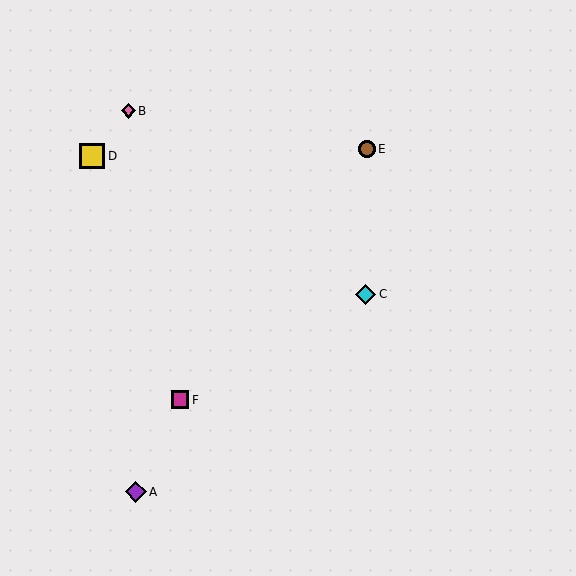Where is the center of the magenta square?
The center of the magenta square is at (180, 400).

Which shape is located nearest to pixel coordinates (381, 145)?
The brown circle (labeled E) at (367, 149) is nearest to that location.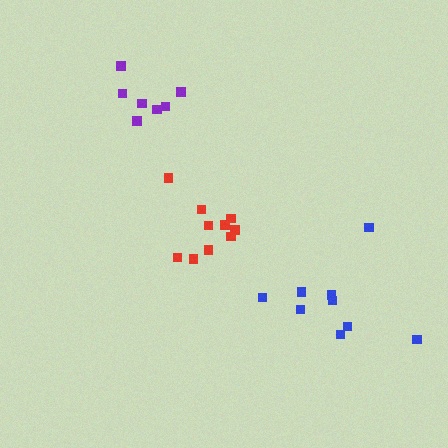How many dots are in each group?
Group 1: 7 dots, Group 2: 10 dots, Group 3: 9 dots (26 total).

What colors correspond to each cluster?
The clusters are colored: purple, red, blue.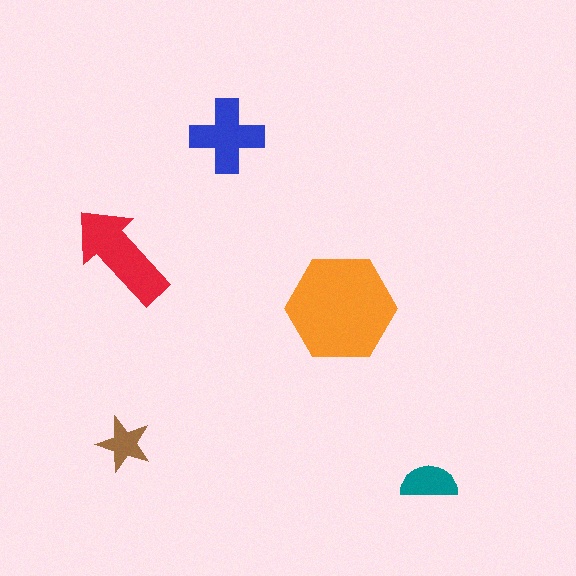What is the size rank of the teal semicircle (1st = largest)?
4th.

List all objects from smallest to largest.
The brown star, the teal semicircle, the blue cross, the red arrow, the orange hexagon.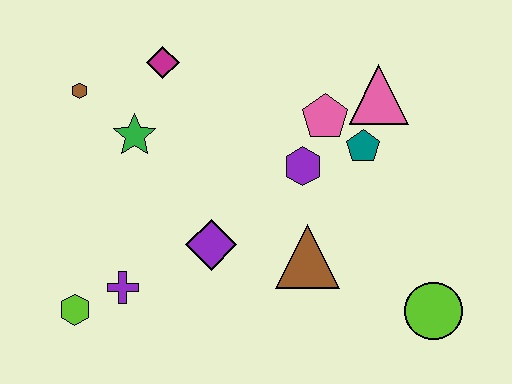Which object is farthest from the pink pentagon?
The lime hexagon is farthest from the pink pentagon.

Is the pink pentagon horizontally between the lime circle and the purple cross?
Yes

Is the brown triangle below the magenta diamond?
Yes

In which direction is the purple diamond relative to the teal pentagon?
The purple diamond is to the left of the teal pentagon.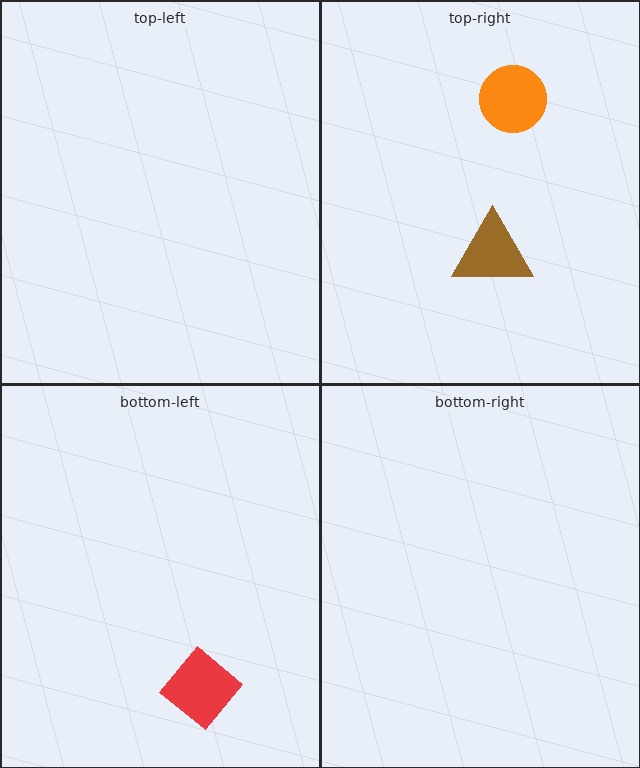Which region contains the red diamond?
The bottom-left region.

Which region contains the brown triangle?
The top-right region.